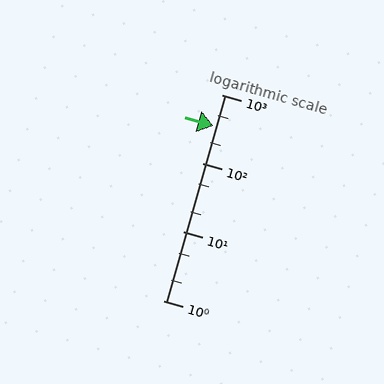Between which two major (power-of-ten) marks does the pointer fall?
The pointer is between 100 and 1000.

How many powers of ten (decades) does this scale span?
The scale spans 3 decades, from 1 to 1000.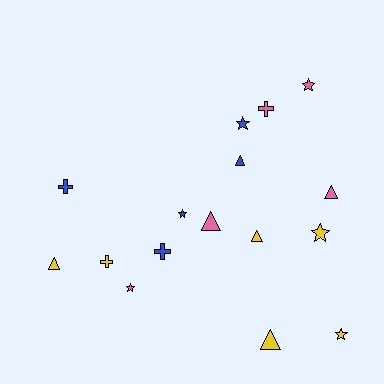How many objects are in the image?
There are 16 objects.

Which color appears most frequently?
Yellow, with 6 objects.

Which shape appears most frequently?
Triangle, with 6 objects.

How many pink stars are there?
There are 2 pink stars.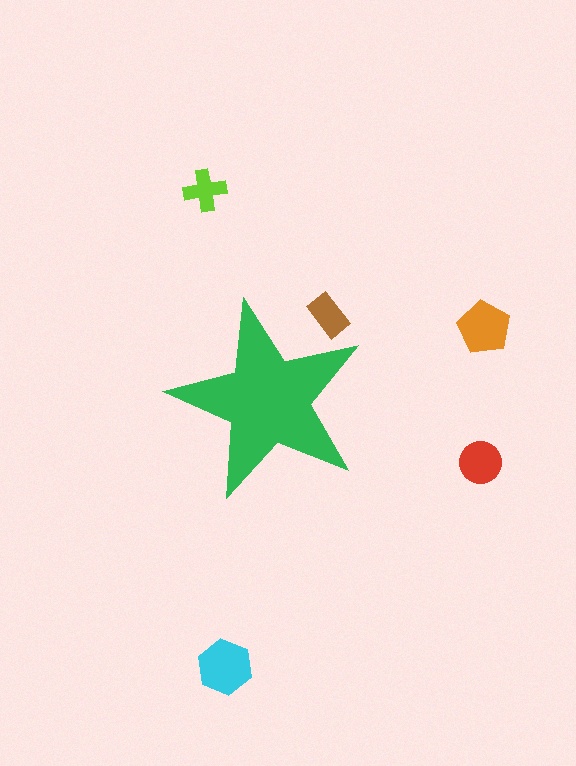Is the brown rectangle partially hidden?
Yes, the brown rectangle is partially hidden behind the green star.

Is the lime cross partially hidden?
No, the lime cross is fully visible.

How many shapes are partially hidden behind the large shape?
1 shape is partially hidden.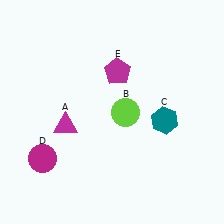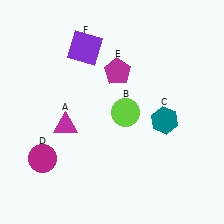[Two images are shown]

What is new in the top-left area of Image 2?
A purple square (F) was added in the top-left area of Image 2.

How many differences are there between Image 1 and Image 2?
There is 1 difference between the two images.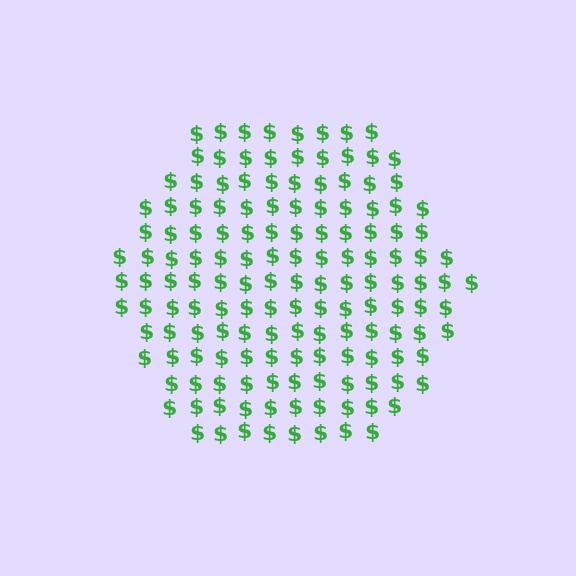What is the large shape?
The large shape is a hexagon.